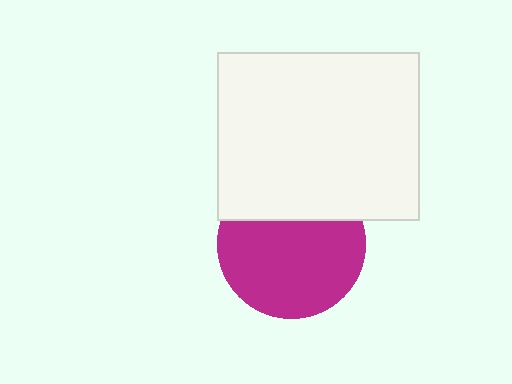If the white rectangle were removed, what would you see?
You would see the complete magenta circle.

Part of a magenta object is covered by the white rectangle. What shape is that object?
It is a circle.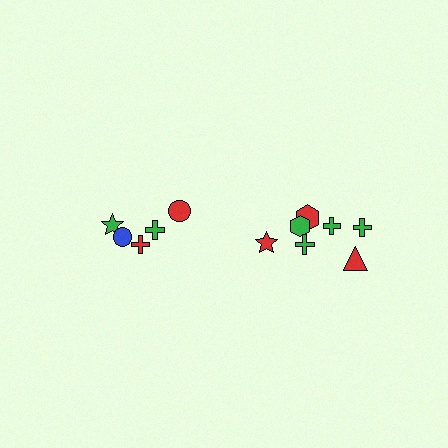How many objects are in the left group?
There are 5 objects.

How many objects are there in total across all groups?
There are 12 objects.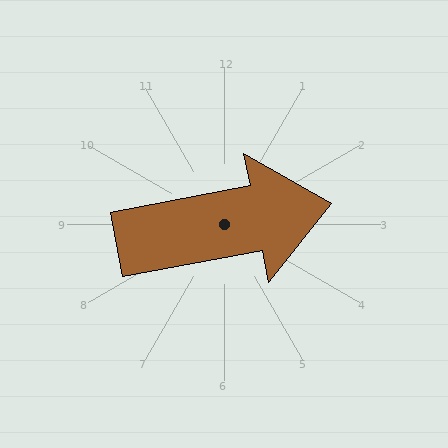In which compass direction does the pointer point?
East.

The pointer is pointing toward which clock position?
Roughly 3 o'clock.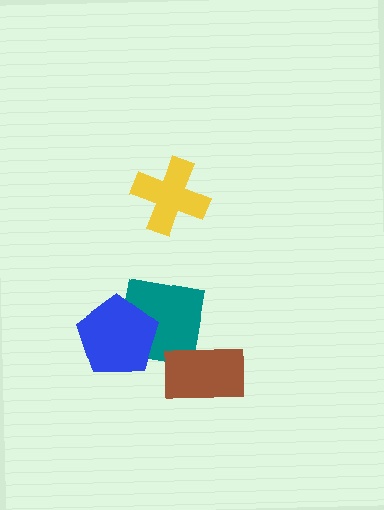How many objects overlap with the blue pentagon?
1 object overlaps with the blue pentagon.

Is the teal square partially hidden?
Yes, it is partially covered by another shape.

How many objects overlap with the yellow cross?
0 objects overlap with the yellow cross.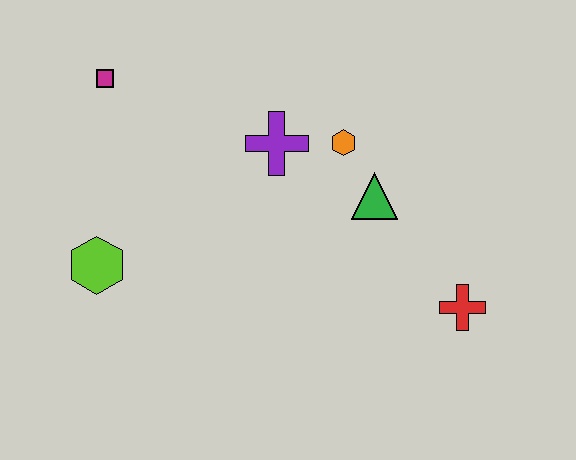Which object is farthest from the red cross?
The magenta square is farthest from the red cross.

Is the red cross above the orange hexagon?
No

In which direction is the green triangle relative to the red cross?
The green triangle is above the red cross.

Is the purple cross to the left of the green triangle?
Yes